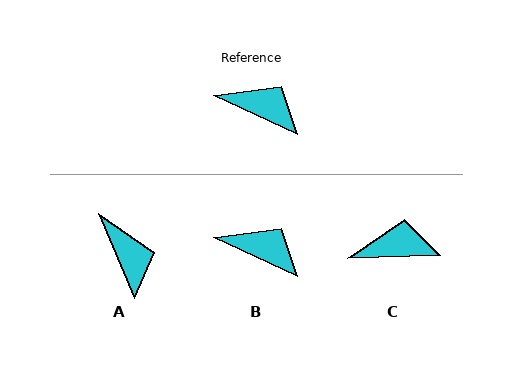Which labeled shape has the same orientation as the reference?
B.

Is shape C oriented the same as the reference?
No, it is off by about 26 degrees.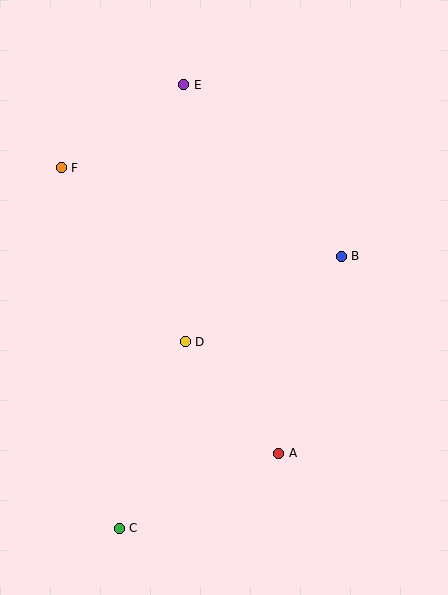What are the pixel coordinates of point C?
Point C is at (119, 528).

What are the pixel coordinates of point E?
Point E is at (184, 85).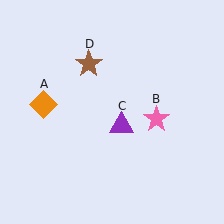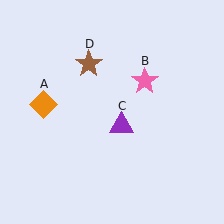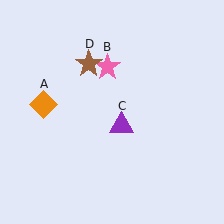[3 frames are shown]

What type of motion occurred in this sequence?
The pink star (object B) rotated counterclockwise around the center of the scene.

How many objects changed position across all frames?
1 object changed position: pink star (object B).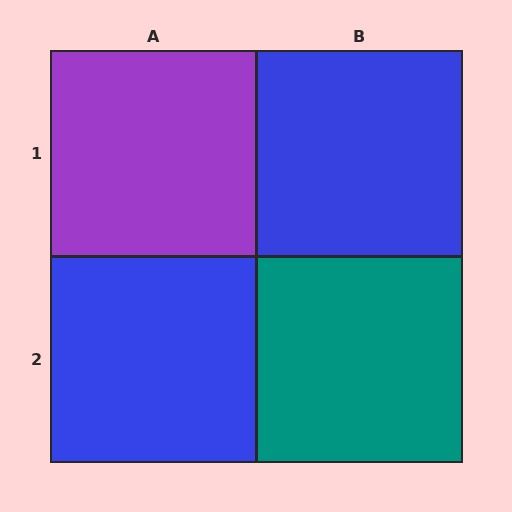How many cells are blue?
2 cells are blue.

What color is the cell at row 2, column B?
Teal.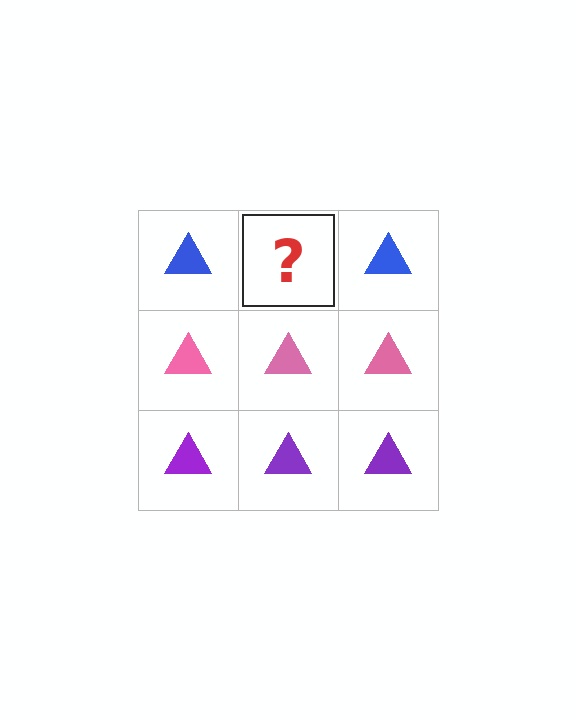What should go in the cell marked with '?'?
The missing cell should contain a blue triangle.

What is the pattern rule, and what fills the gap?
The rule is that each row has a consistent color. The gap should be filled with a blue triangle.